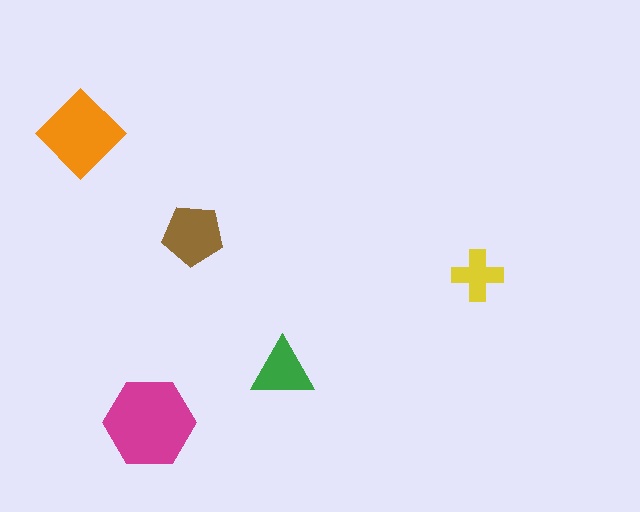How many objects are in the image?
There are 5 objects in the image.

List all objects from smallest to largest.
The yellow cross, the green triangle, the brown pentagon, the orange diamond, the magenta hexagon.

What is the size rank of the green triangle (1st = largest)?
4th.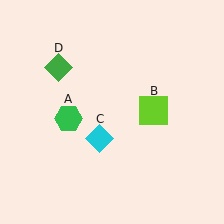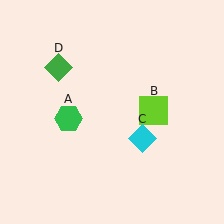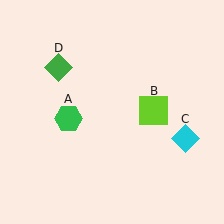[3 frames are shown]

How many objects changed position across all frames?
1 object changed position: cyan diamond (object C).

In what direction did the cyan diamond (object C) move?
The cyan diamond (object C) moved right.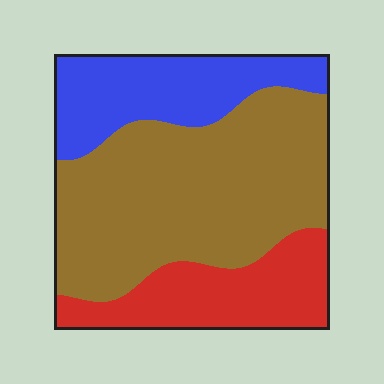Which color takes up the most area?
Brown, at roughly 55%.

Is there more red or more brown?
Brown.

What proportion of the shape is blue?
Blue takes up about one quarter (1/4) of the shape.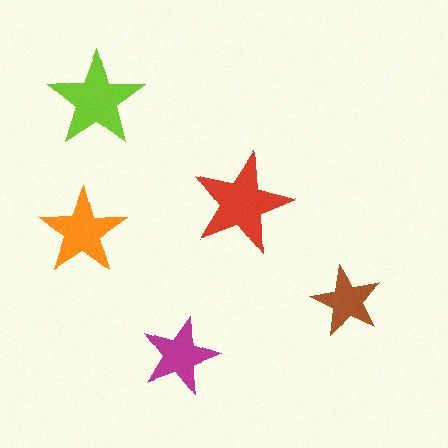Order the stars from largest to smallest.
the red one, the lime one, the orange one, the magenta one, the brown one.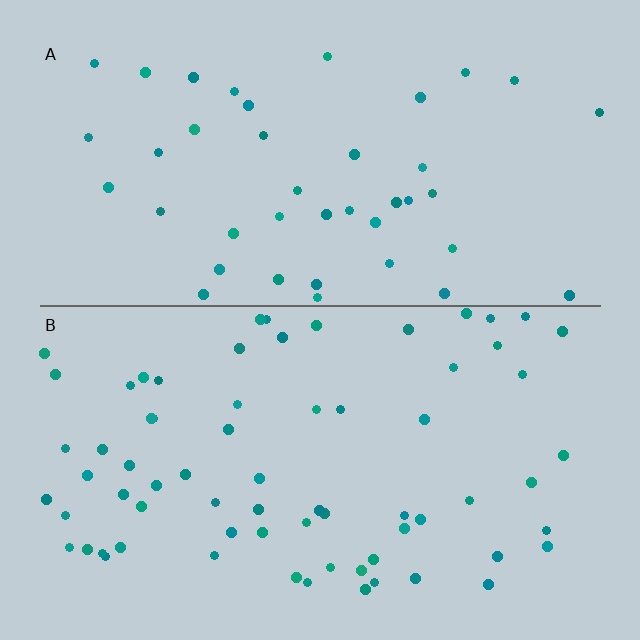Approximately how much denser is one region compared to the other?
Approximately 1.7× — region B over region A.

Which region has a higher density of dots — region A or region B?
B (the bottom).